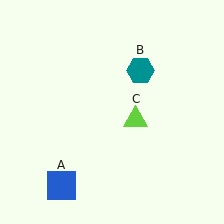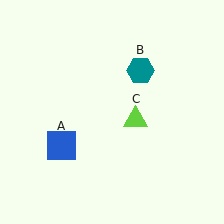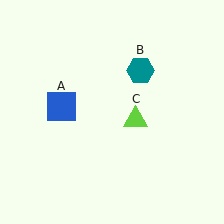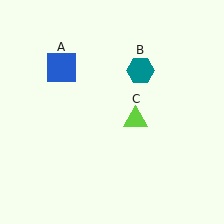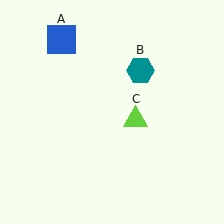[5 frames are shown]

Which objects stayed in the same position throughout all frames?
Teal hexagon (object B) and lime triangle (object C) remained stationary.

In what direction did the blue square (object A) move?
The blue square (object A) moved up.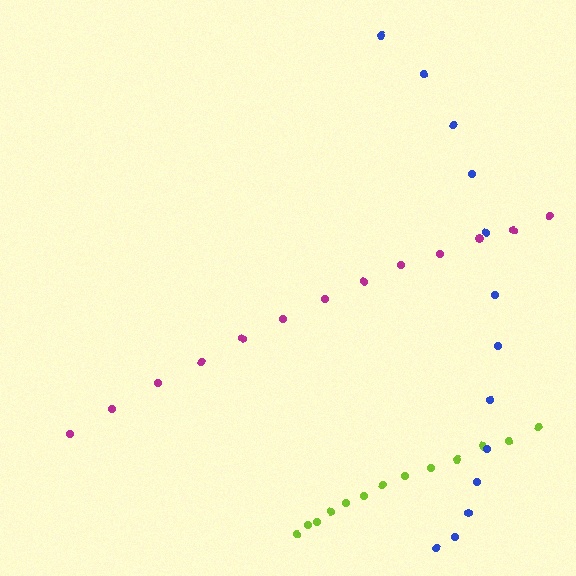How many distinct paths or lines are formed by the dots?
There are 3 distinct paths.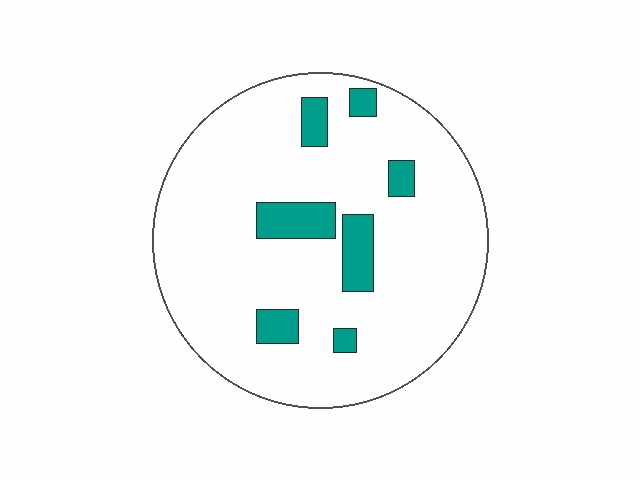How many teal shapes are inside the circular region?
7.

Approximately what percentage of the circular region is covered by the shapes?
Approximately 10%.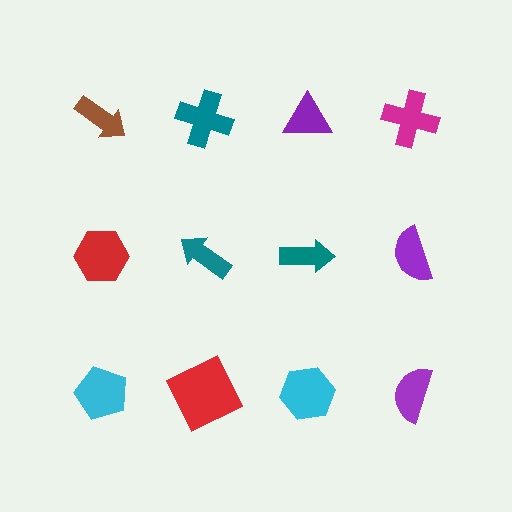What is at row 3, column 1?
A cyan pentagon.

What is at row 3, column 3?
A cyan hexagon.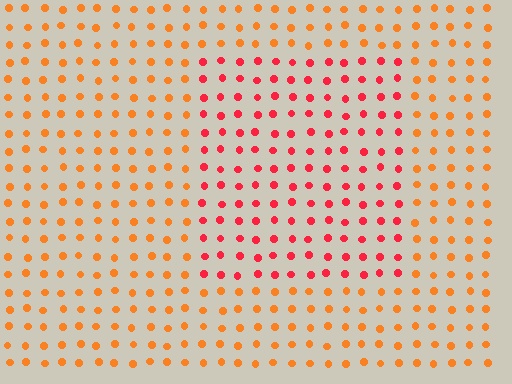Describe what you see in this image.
The image is filled with small orange elements in a uniform arrangement. A rectangle-shaped region is visible where the elements are tinted to a slightly different hue, forming a subtle color boundary.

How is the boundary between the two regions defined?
The boundary is defined purely by a slight shift in hue (about 35 degrees). Spacing, size, and orientation are identical on both sides.